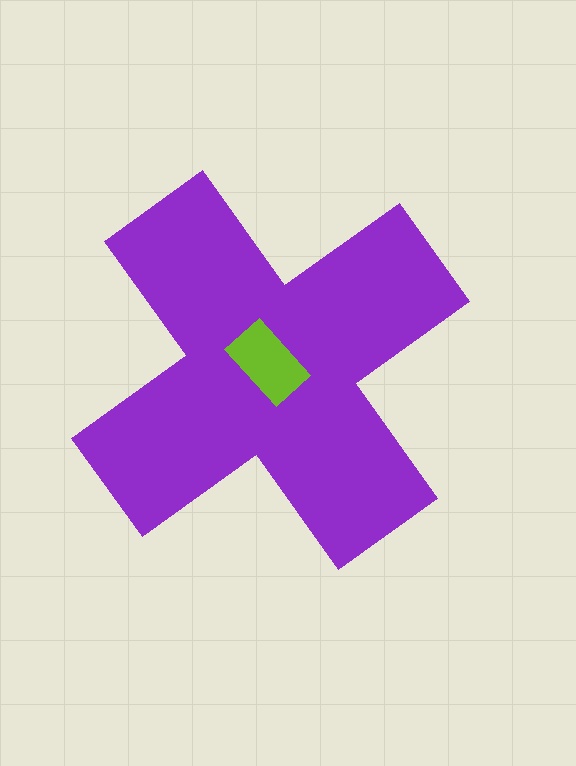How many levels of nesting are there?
2.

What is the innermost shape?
The lime rectangle.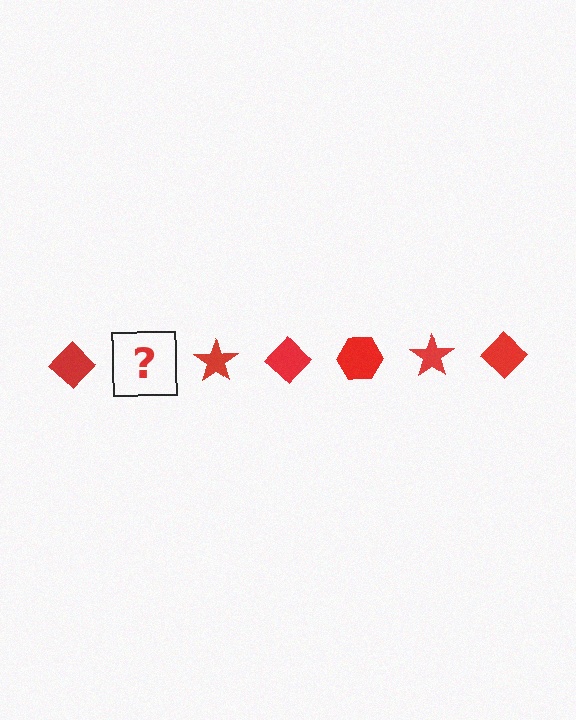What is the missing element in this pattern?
The missing element is a red hexagon.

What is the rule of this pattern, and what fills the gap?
The rule is that the pattern cycles through diamond, hexagon, star shapes in red. The gap should be filled with a red hexagon.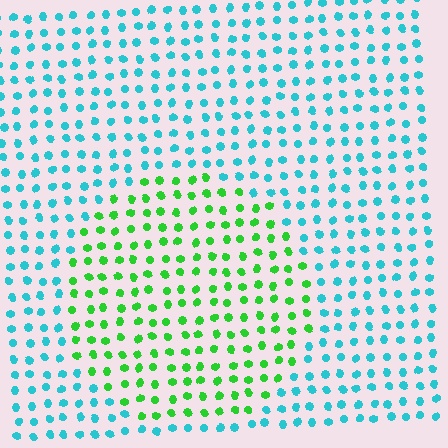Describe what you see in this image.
The image is filled with small cyan elements in a uniform arrangement. A circle-shaped region is visible where the elements are tinted to a slightly different hue, forming a subtle color boundary.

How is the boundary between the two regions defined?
The boundary is defined purely by a slight shift in hue (about 62 degrees). Spacing, size, and orientation are identical on both sides.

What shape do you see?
I see a circle.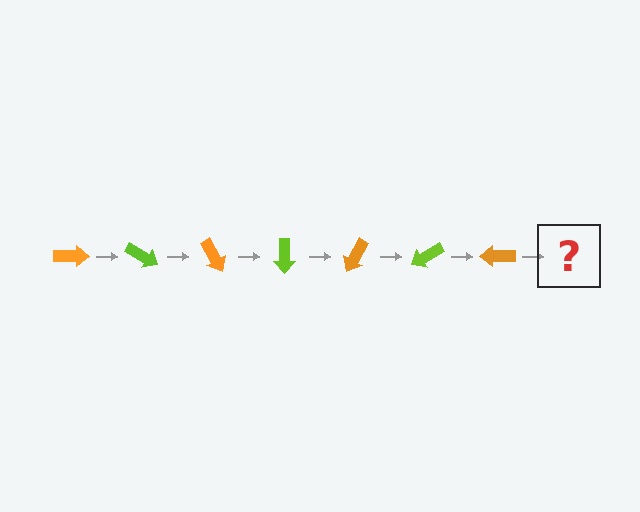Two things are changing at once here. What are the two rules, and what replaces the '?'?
The two rules are that it rotates 30 degrees each step and the color cycles through orange and lime. The '?' should be a lime arrow, rotated 210 degrees from the start.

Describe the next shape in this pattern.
It should be a lime arrow, rotated 210 degrees from the start.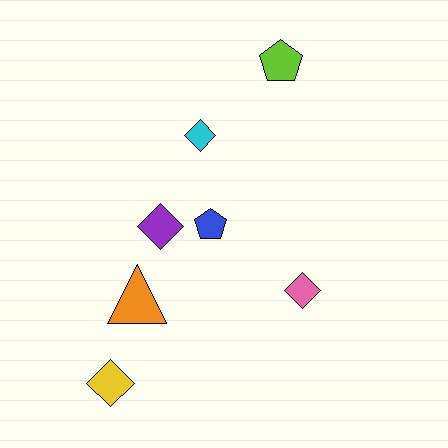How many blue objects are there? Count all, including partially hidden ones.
There is 1 blue object.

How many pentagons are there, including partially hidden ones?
There are 2 pentagons.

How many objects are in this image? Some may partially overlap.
There are 7 objects.